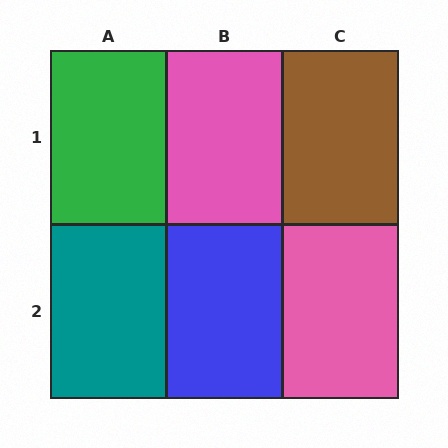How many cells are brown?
1 cell is brown.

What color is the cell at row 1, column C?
Brown.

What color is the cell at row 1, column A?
Green.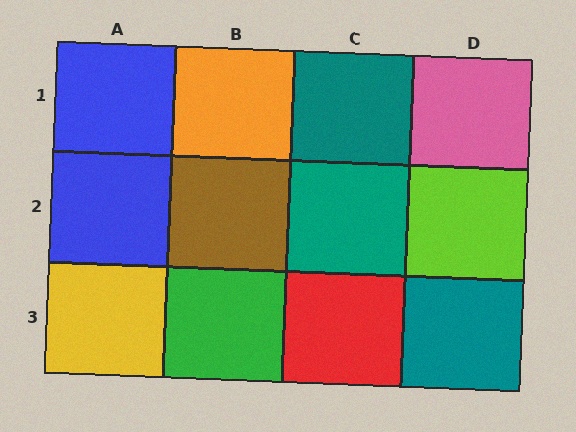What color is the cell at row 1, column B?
Orange.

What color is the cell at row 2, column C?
Teal.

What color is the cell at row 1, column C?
Teal.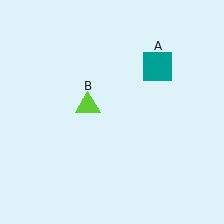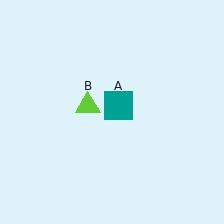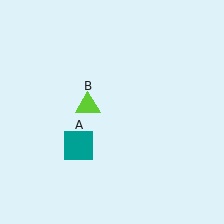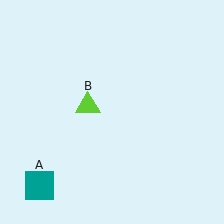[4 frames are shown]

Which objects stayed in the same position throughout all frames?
Lime triangle (object B) remained stationary.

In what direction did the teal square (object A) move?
The teal square (object A) moved down and to the left.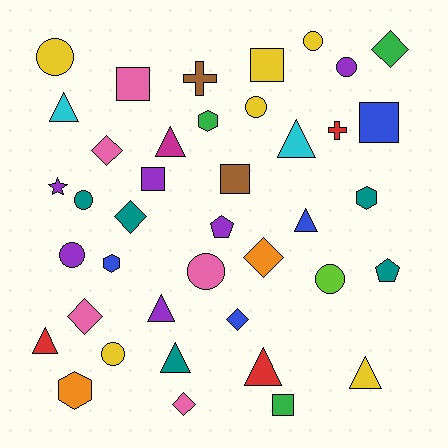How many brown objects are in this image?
There are 2 brown objects.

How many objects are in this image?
There are 40 objects.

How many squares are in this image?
There are 6 squares.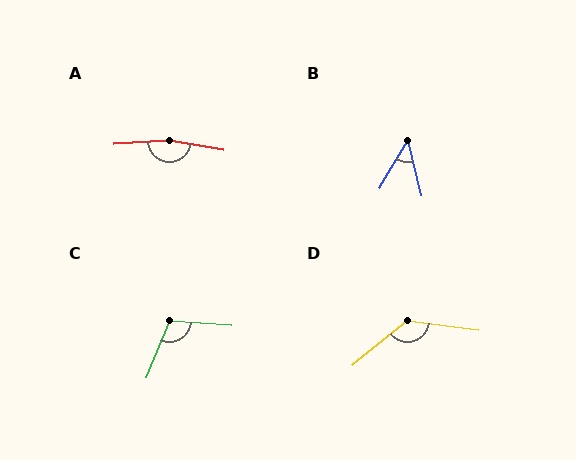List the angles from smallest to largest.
B (44°), C (108°), D (133°), A (167°).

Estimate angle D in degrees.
Approximately 133 degrees.